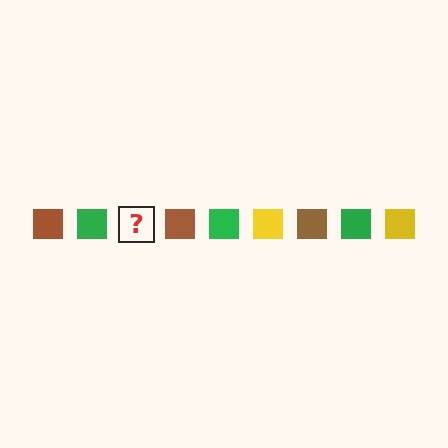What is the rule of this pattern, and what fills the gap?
The rule is that the pattern cycles through brown, green, yellow squares. The gap should be filled with a yellow square.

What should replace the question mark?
The question mark should be replaced with a yellow square.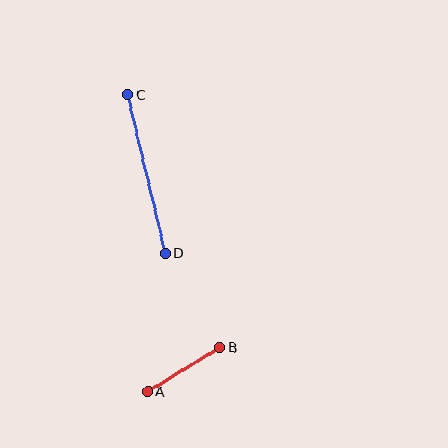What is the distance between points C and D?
The distance is approximately 163 pixels.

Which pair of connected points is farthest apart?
Points C and D are farthest apart.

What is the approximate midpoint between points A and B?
The midpoint is at approximately (184, 369) pixels.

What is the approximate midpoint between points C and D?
The midpoint is at approximately (146, 174) pixels.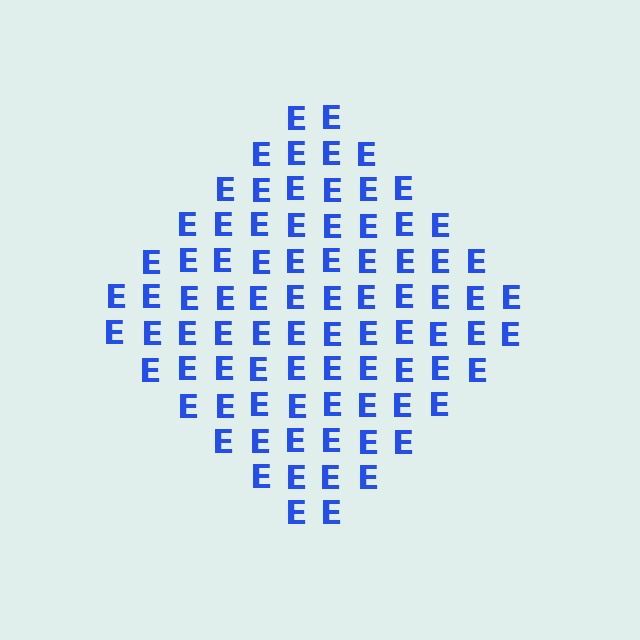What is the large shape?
The large shape is a diamond.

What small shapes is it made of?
It is made of small letter E's.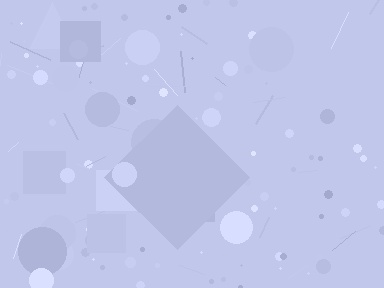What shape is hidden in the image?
A diamond is hidden in the image.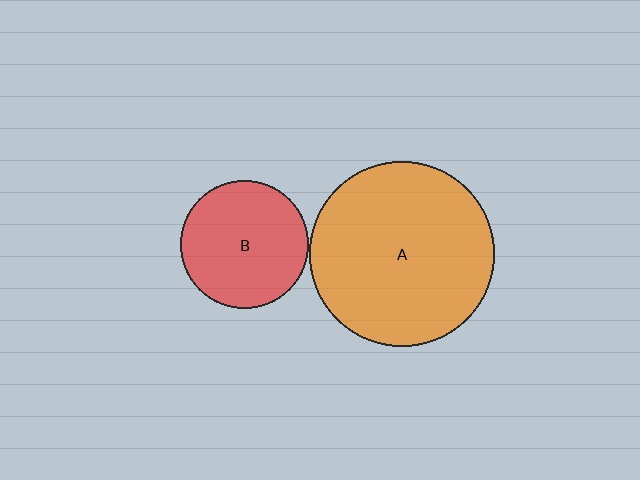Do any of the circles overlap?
No, none of the circles overlap.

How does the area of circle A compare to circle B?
Approximately 2.1 times.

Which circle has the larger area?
Circle A (orange).